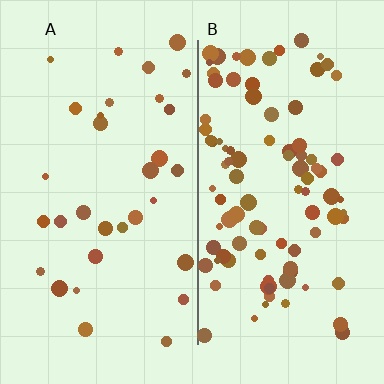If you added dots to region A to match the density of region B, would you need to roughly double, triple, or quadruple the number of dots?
Approximately triple.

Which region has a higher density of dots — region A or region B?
B (the right).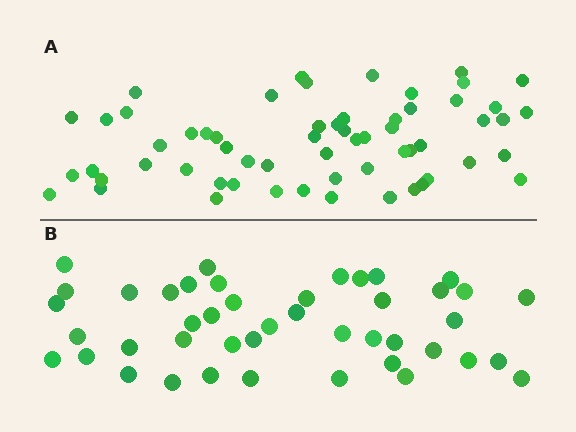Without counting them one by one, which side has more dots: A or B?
Region A (the top region) has more dots.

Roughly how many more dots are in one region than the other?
Region A has approximately 15 more dots than region B.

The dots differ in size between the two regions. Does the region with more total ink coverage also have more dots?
No. Region B has more total ink coverage because its dots are larger, but region A actually contains more individual dots. Total area can be misleading — the number of items is what matters here.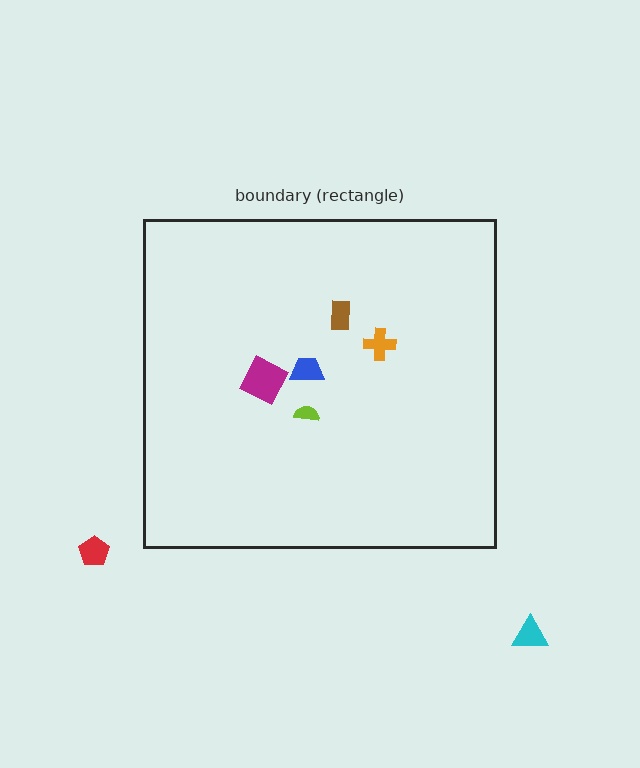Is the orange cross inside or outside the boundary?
Inside.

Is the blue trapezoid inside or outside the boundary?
Inside.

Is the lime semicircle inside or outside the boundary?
Inside.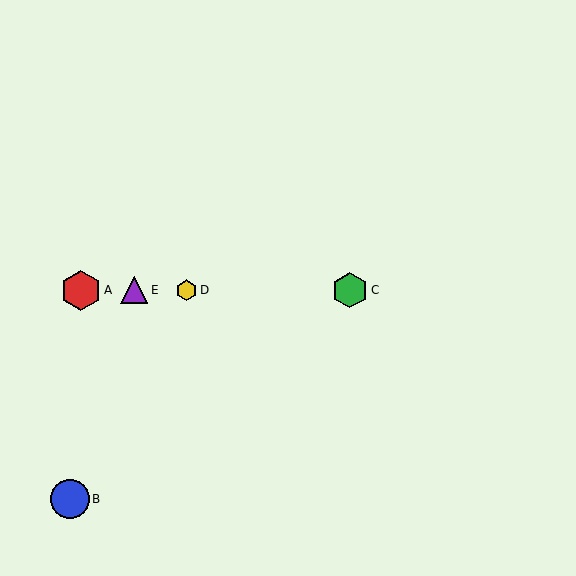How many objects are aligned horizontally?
4 objects (A, C, D, E) are aligned horizontally.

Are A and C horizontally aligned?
Yes, both are at y≈290.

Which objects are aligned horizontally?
Objects A, C, D, E are aligned horizontally.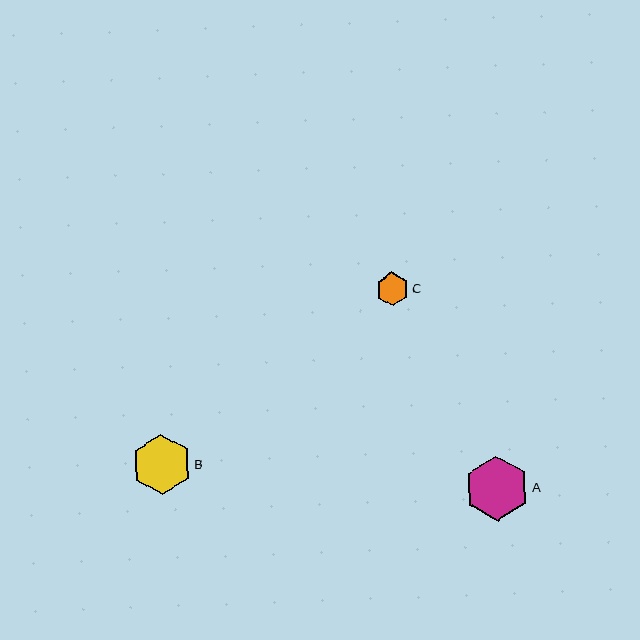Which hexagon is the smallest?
Hexagon C is the smallest with a size of approximately 33 pixels.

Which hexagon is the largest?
Hexagon A is the largest with a size of approximately 65 pixels.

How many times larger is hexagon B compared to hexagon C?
Hexagon B is approximately 1.8 times the size of hexagon C.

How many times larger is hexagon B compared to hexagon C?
Hexagon B is approximately 1.8 times the size of hexagon C.